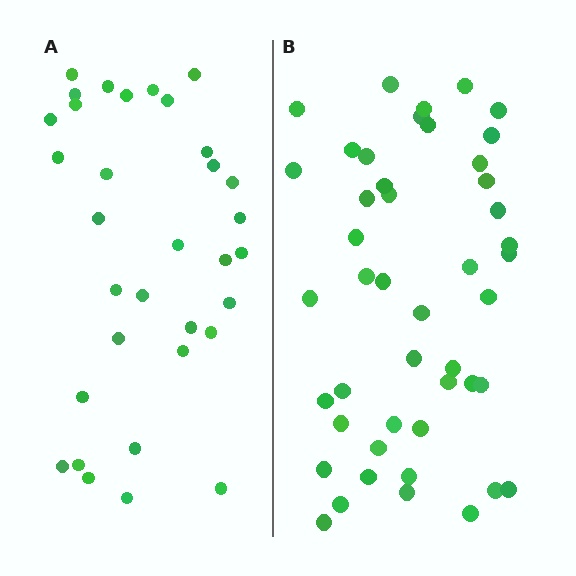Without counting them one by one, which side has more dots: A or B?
Region B (the right region) has more dots.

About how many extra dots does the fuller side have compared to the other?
Region B has approximately 15 more dots than region A.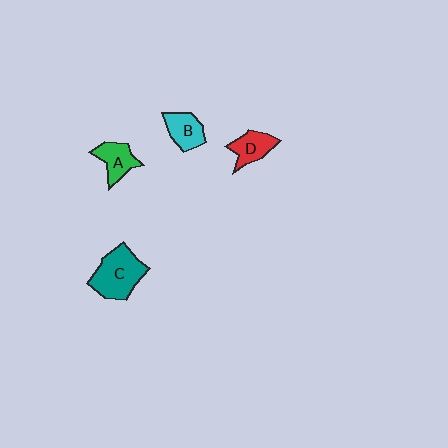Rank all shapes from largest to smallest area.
From largest to smallest: C (teal), A (green), B (cyan), D (red).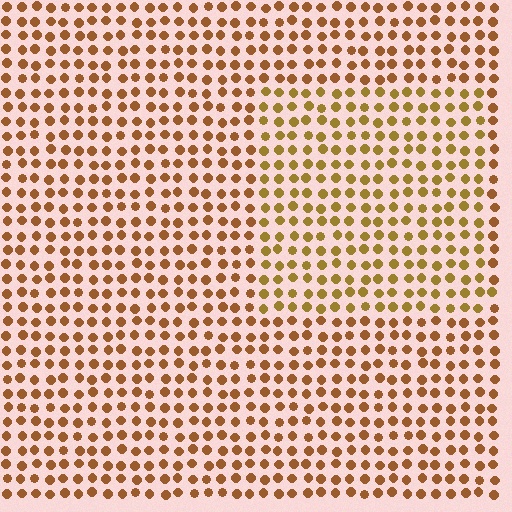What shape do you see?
I see a rectangle.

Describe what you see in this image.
The image is filled with small brown elements in a uniform arrangement. A rectangle-shaped region is visible where the elements are tinted to a slightly different hue, forming a subtle color boundary.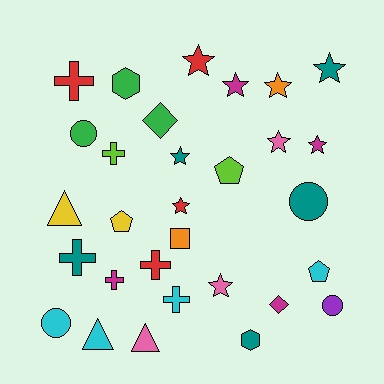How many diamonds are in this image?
There are 2 diamonds.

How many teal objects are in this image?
There are 5 teal objects.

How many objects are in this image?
There are 30 objects.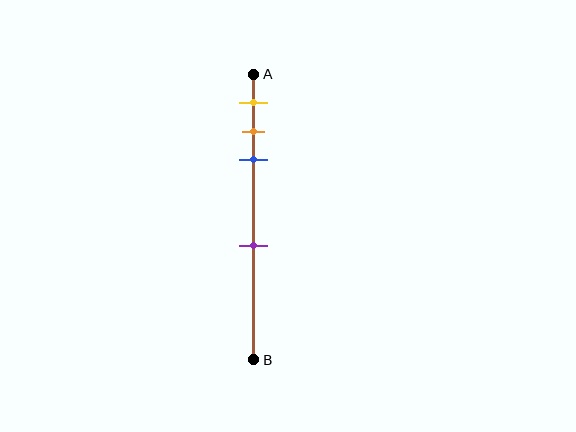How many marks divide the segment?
There are 4 marks dividing the segment.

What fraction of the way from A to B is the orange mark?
The orange mark is approximately 20% (0.2) of the way from A to B.